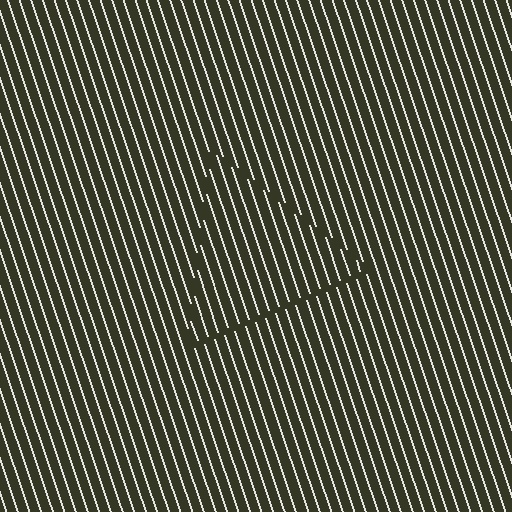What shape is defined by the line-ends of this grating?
An illusory triangle. The interior of the shape contains the same grating, shifted by half a period — the contour is defined by the phase discontinuity where line-ends from the inner and outer gratings abut.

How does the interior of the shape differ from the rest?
The interior of the shape contains the same grating, shifted by half a period — the contour is defined by the phase discontinuity where line-ends from the inner and outer gratings abut.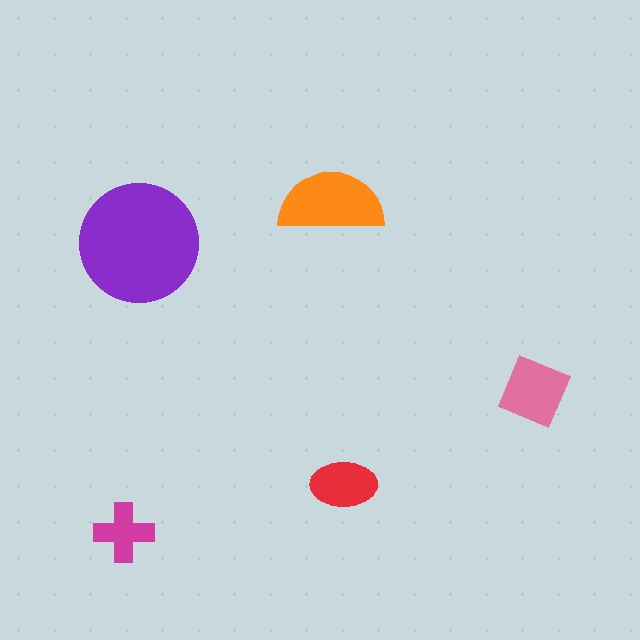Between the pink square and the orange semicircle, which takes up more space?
The orange semicircle.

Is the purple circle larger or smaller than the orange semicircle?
Larger.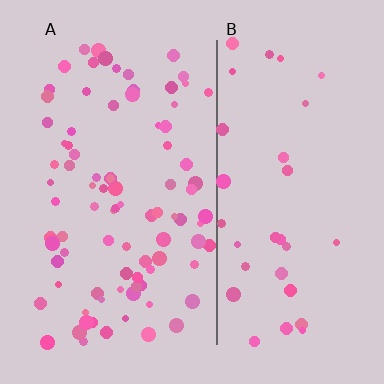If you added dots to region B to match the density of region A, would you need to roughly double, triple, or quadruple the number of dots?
Approximately triple.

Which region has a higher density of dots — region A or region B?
A (the left).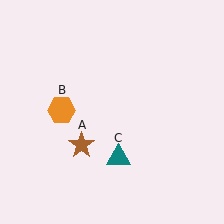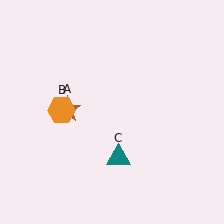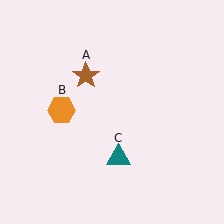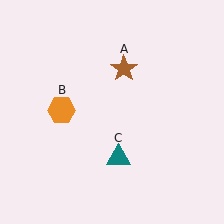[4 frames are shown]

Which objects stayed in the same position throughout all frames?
Orange hexagon (object B) and teal triangle (object C) remained stationary.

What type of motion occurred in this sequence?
The brown star (object A) rotated clockwise around the center of the scene.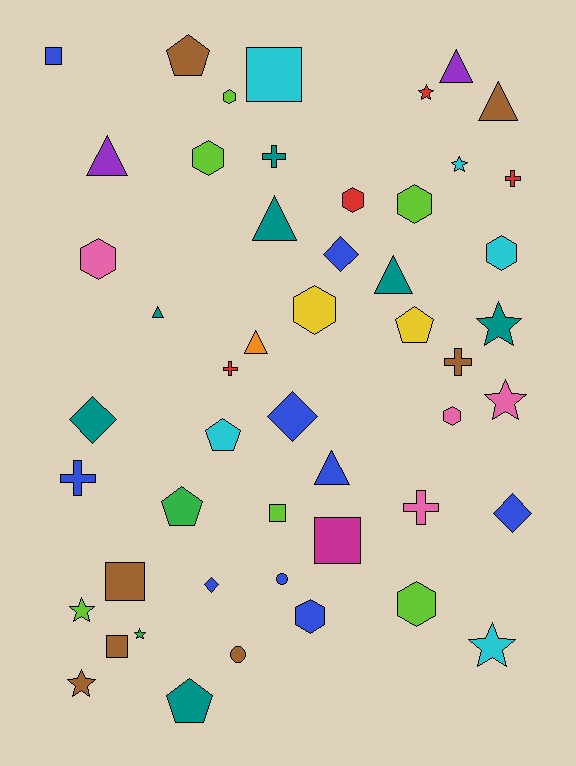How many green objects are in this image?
There are 2 green objects.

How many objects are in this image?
There are 50 objects.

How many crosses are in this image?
There are 6 crosses.